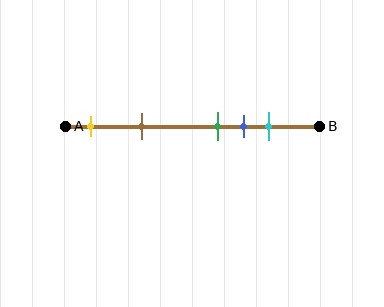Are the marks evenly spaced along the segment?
No, the marks are not evenly spaced.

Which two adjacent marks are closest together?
The green and blue marks are the closest adjacent pair.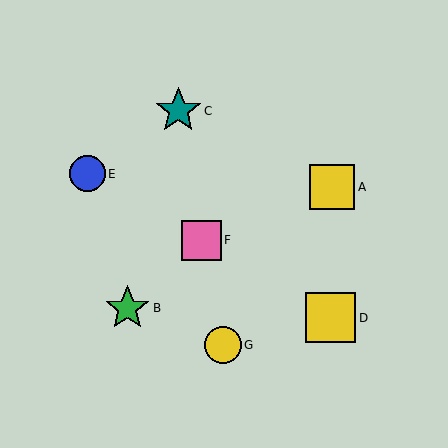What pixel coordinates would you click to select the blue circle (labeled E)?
Click at (87, 174) to select the blue circle E.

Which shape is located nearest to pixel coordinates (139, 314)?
The green star (labeled B) at (127, 308) is nearest to that location.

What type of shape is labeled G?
Shape G is a yellow circle.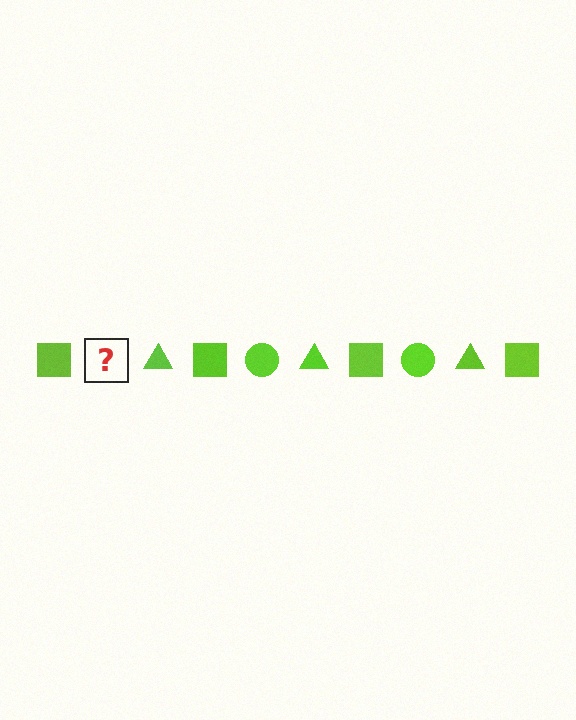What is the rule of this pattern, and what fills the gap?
The rule is that the pattern cycles through square, circle, triangle shapes in lime. The gap should be filled with a lime circle.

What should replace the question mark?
The question mark should be replaced with a lime circle.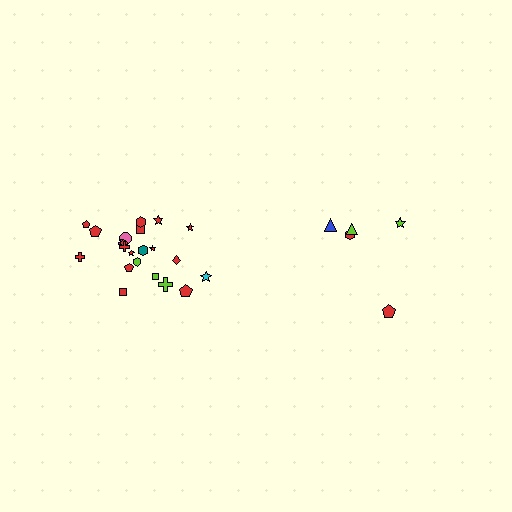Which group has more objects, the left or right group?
The left group.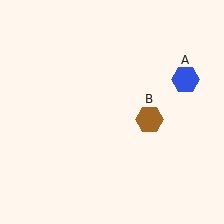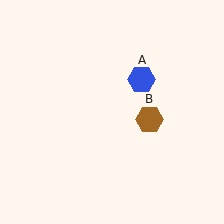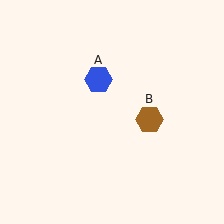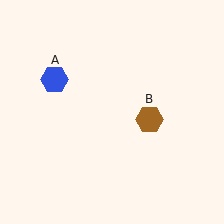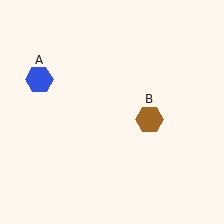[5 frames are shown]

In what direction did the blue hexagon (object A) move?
The blue hexagon (object A) moved left.